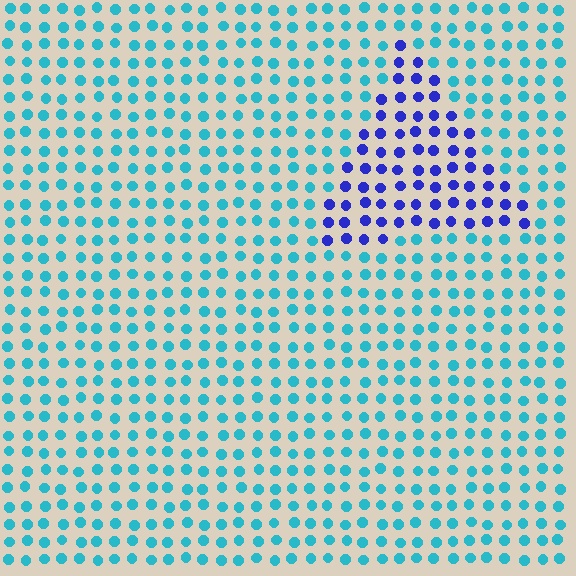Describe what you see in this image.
The image is filled with small cyan elements in a uniform arrangement. A triangle-shaped region is visible where the elements are tinted to a slightly different hue, forming a subtle color boundary.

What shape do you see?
I see a triangle.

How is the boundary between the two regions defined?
The boundary is defined purely by a slight shift in hue (about 53 degrees). Spacing, size, and orientation are identical on both sides.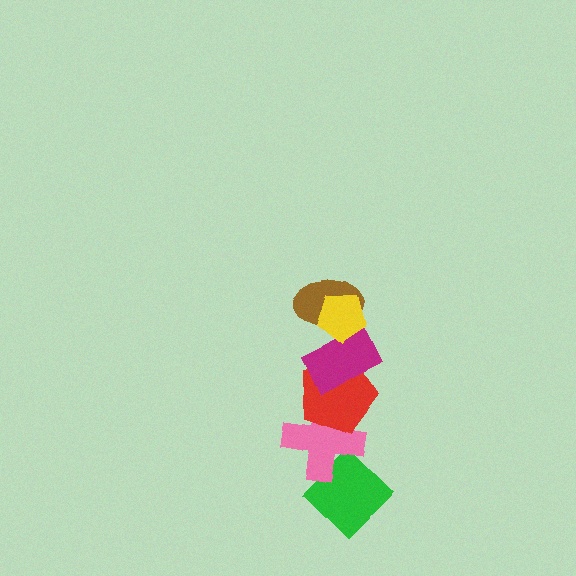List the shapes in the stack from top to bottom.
From top to bottom: the yellow pentagon, the brown ellipse, the magenta rectangle, the red pentagon, the pink cross, the green diamond.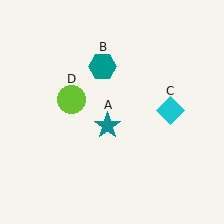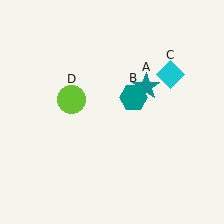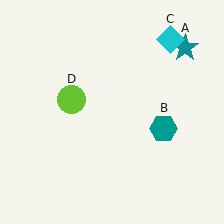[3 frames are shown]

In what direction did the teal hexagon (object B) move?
The teal hexagon (object B) moved down and to the right.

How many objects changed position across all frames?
3 objects changed position: teal star (object A), teal hexagon (object B), cyan diamond (object C).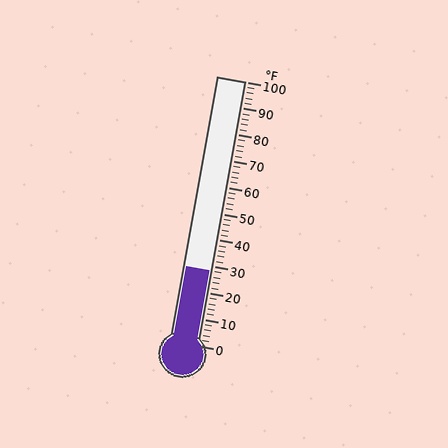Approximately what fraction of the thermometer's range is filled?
The thermometer is filled to approximately 30% of its range.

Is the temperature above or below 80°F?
The temperature is below 80°F.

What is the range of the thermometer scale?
The thermometer scale ranges from 0°F to 100°F.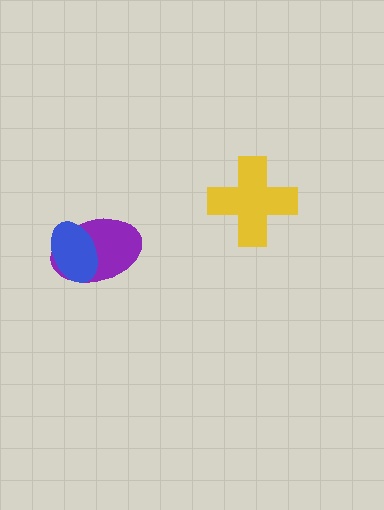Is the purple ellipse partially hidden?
Yes, it is partially covered by another shape.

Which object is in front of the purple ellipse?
The blue ellipse is in front of the purple ellipse.